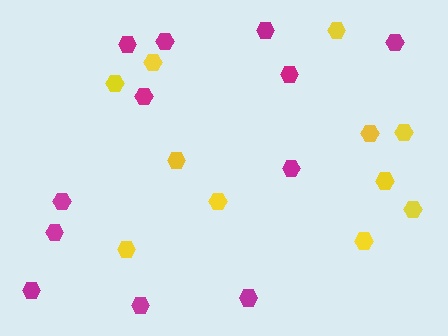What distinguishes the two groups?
There are 2 groups: one group of yellow hexagons (11) and one group of magenta hexagons (12).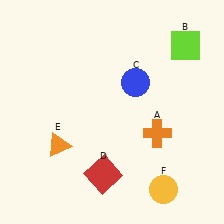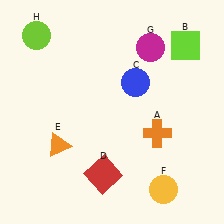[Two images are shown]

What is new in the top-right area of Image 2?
A magenta circle (G) was added in the top-right area of Image 2.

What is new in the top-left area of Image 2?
A lime circle (H) was added in the top-left area of Image 2.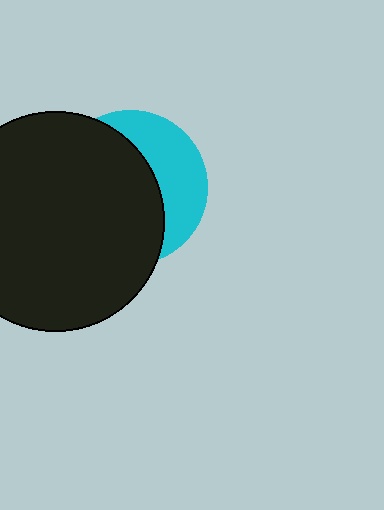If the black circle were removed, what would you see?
You would see the complete cyan circle.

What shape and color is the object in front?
The object in front is a black circle.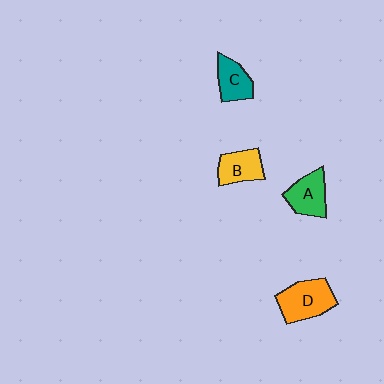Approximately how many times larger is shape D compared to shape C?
Approximately 1.5 times.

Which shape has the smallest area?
Shape C (teal).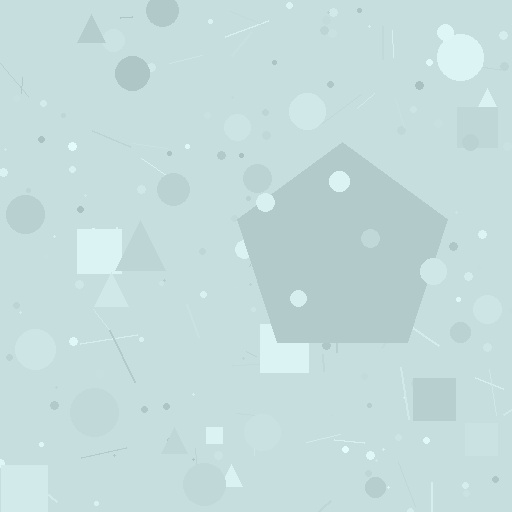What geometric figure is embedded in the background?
A pentagon is embedded in the background.